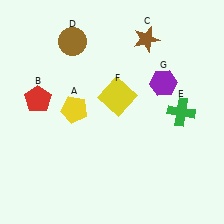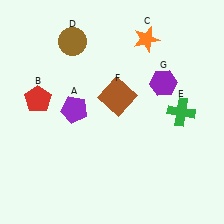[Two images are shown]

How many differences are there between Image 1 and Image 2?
There are 3 differences between the two images.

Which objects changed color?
A changed from yellow to purple. C changed from brown to orange. F changed from yellow to brown.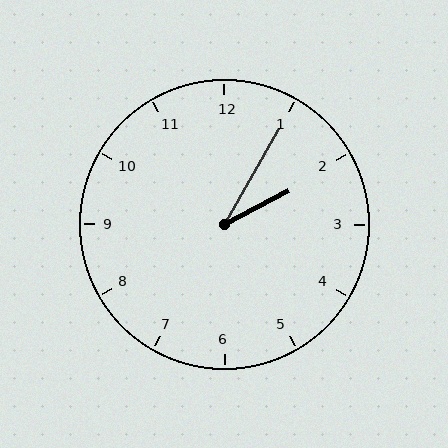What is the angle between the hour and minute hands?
Approximately 32 degrees.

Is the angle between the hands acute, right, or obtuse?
It is acute.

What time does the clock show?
2:05.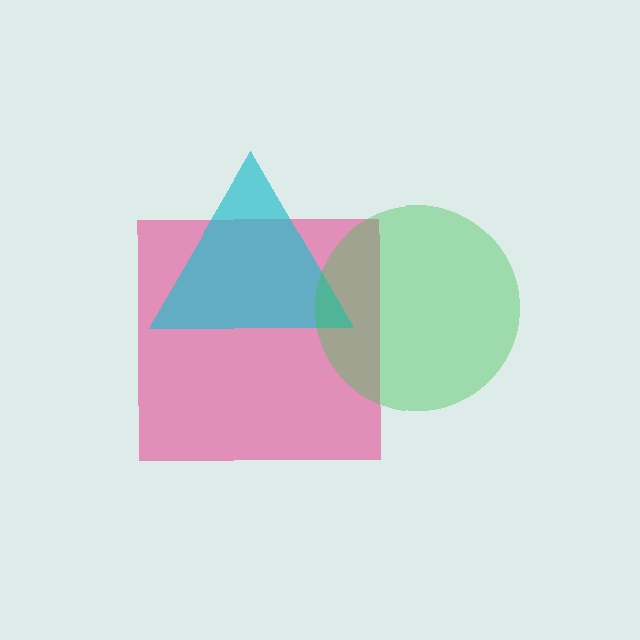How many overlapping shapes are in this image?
There are 3 overlapping shapes in the image.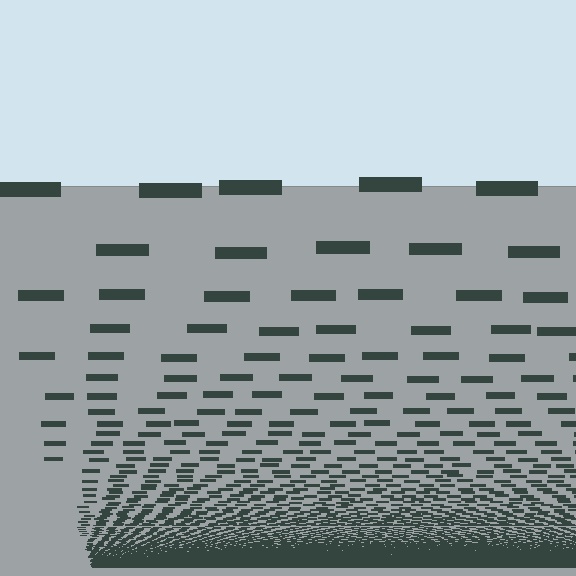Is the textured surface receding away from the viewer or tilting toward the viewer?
The surface appears to tilt toward the viewer. Texture elements get larger and sparser toward the top.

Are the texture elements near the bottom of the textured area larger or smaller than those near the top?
Smaller. The gradient is inverted — elements near the bottom are smaller and denser.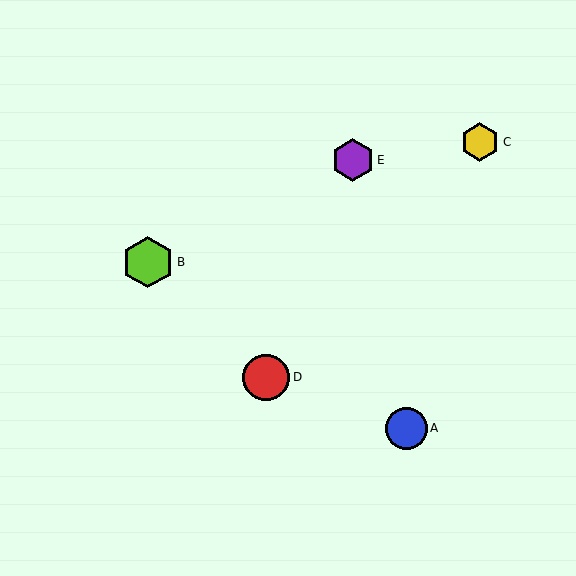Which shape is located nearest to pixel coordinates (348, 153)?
The purple hexagon (labeled E) at (353, 160) is nearest to that location.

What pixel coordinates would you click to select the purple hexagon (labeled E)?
Click at (353, 160) to select the purple hexagon E.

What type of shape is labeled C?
Shape C is a yellow hexagon.